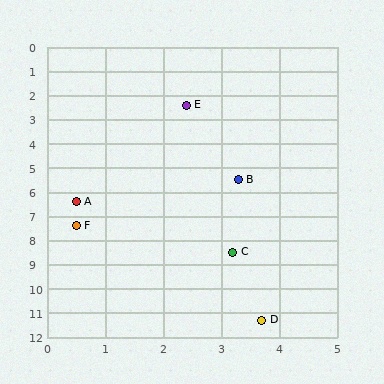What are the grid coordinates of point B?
Point B is at approximately (3.3, 5.5).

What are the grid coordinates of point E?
Point E is at approximately (2.4, 2.4).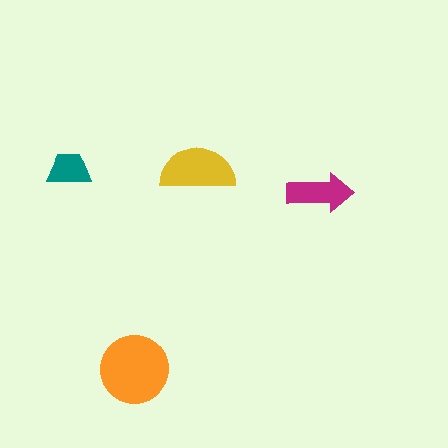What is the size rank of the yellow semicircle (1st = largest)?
2nd.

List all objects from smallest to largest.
The teal trapezoid, the magenta arrow, the yellow semicircle, the orange circle.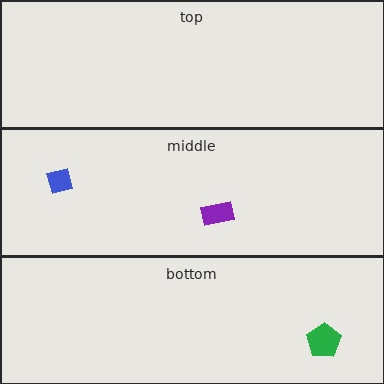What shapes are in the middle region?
The blue square, the purple rectangle.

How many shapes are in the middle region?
2.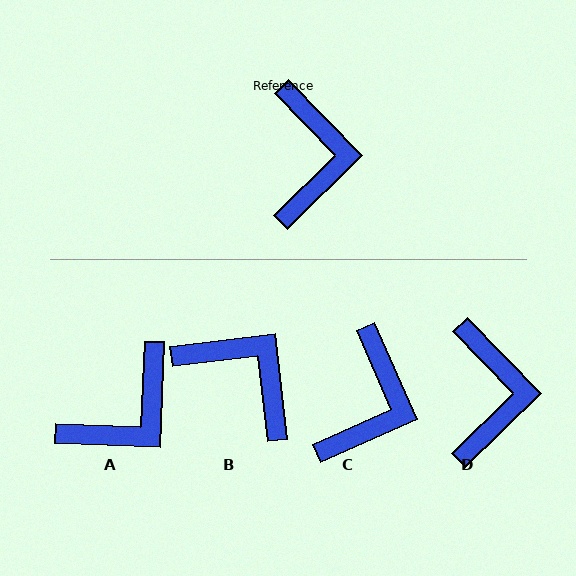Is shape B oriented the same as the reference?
No, it is off by about 52 degrees.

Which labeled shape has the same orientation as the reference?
D.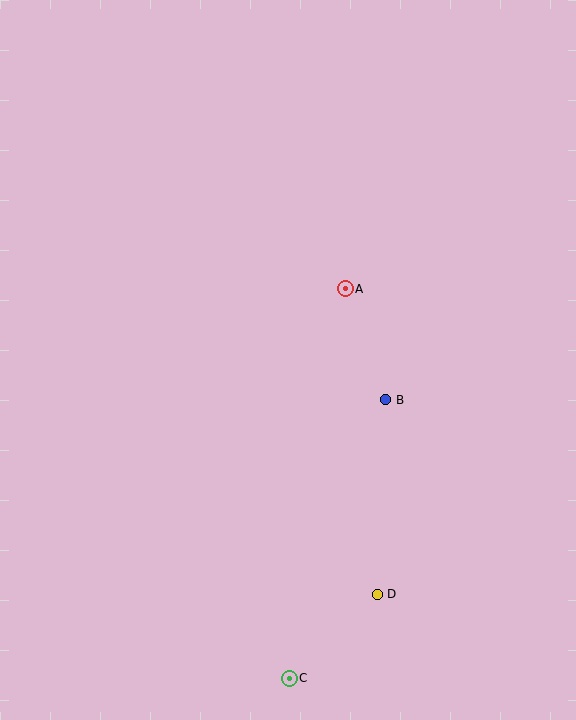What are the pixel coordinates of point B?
Point B is at (386, 400).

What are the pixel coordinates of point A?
Point A is at (345, 289).